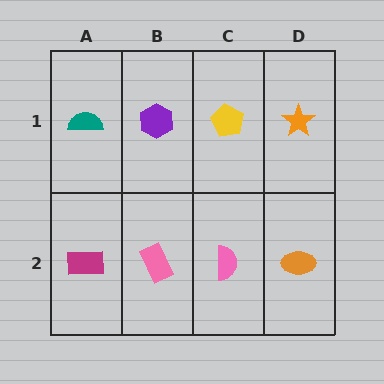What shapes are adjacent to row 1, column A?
A magenta rectangle (row 2, column A), a purple hexagon (row 1, column B).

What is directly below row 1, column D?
An orange ellipse.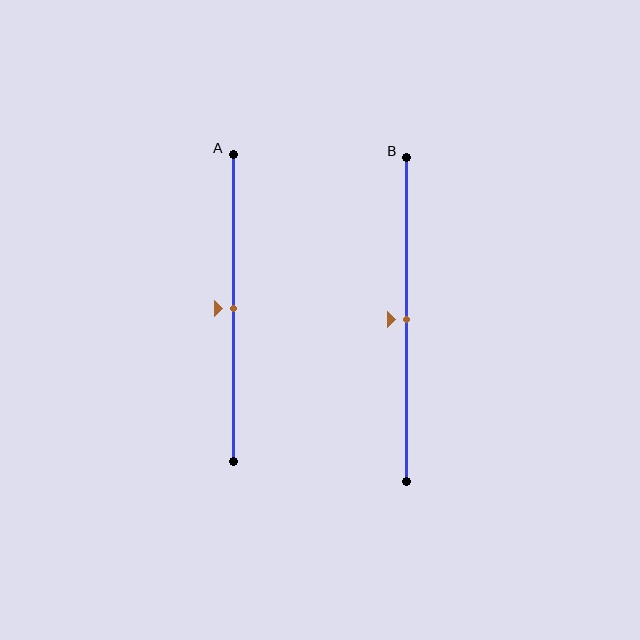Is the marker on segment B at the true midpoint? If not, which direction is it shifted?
Yes, the marker on segment B is at the true midpoint.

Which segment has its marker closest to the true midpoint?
Segment A has its marker closest to the true midpoint.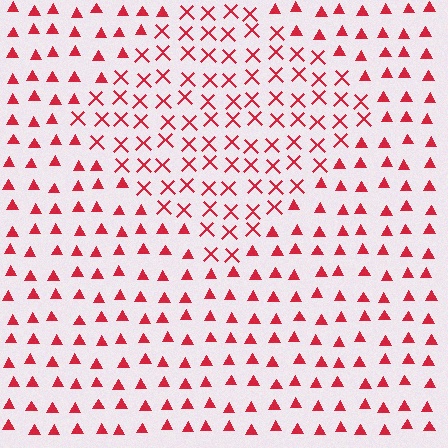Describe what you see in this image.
The image is filled with small red elements arranged in a uniform grid. A diamond-shaped region contains X marks, while the surrounding area contains triangles. The boundary is defined purely by the change in element shape.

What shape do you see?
I see a diamond.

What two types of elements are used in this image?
The image uses X marks inside the diamond region and triangles outside it.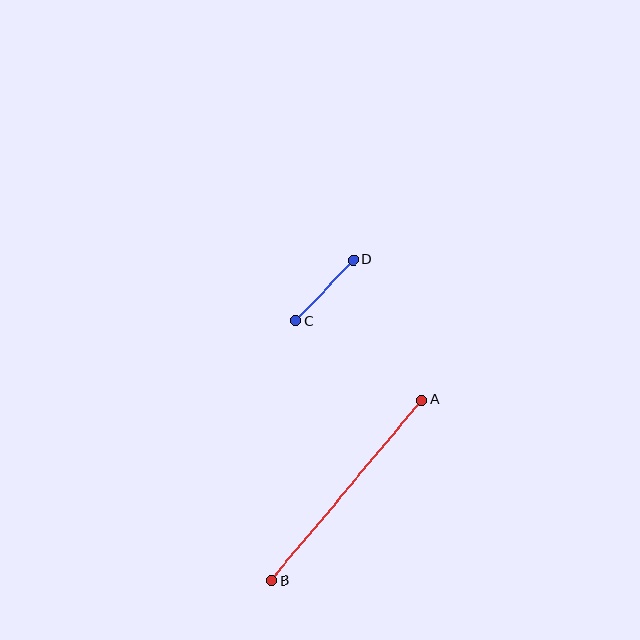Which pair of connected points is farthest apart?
Points A and B are farthest apart.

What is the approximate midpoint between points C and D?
The midpoint is at approximately (325, 290) pixels.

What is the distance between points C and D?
The distance is approximately 84 pixels.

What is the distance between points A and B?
The distance is approximately 235 pixels.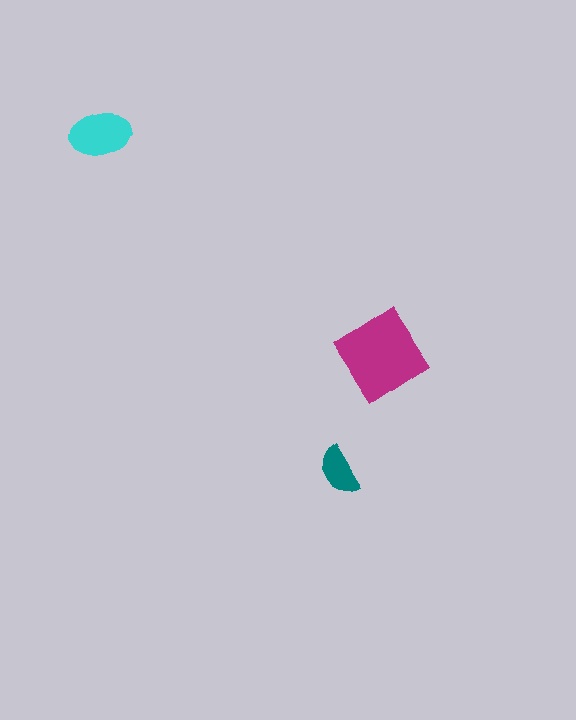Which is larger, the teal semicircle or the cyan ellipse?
The cyan ellipse.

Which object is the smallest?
The teal semicircle.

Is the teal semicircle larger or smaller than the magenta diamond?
Smaller.